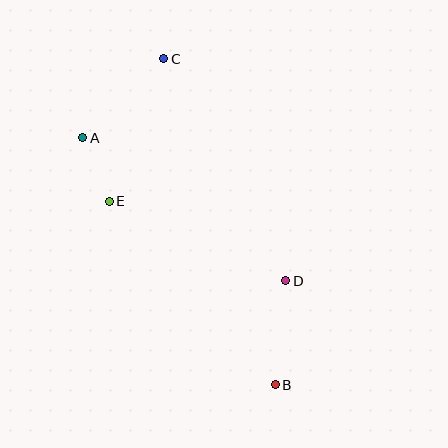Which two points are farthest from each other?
Points B and C are farthest from each other.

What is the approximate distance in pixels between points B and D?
The distance between B and D is approximately 105 pixels.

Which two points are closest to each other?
Points A and E are closest to each other.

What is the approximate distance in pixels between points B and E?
The distance between B and E is approximately 247 pixels.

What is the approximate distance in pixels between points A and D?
The distance between A and D is approximately 248 pixels.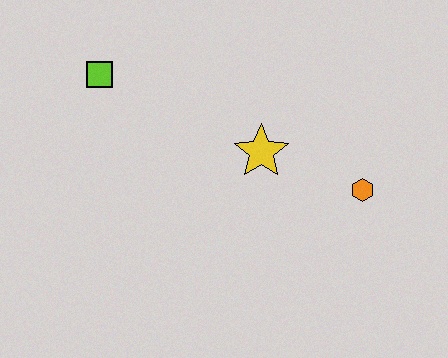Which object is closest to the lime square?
The yellow star is closest to the lime square.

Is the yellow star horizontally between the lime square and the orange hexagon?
Yes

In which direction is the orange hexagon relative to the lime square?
The orange hexagon is to the right of the lime square.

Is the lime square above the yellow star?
Yes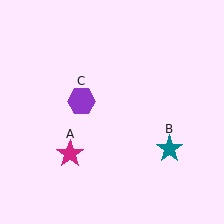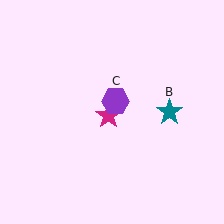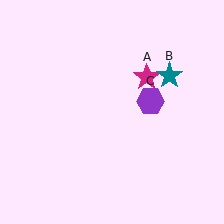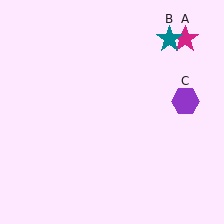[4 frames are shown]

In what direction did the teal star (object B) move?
The teal star (object B) moved up.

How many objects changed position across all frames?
3 objects changed position: magenta star (object A), teal star (object B), purple hexagon (object C).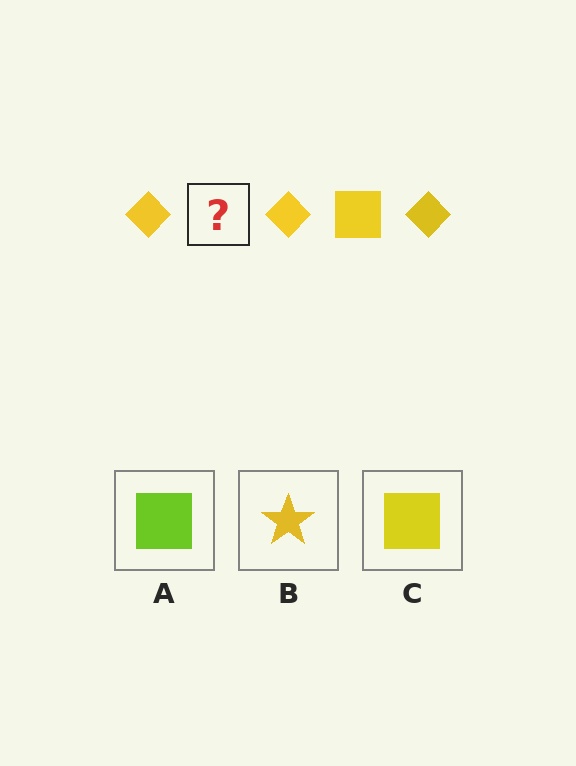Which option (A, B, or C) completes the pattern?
C.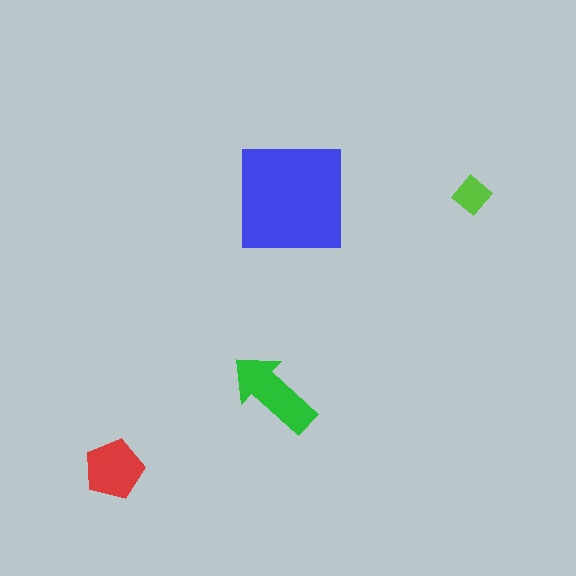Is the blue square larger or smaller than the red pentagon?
Larger.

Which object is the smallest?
The lime diamond.